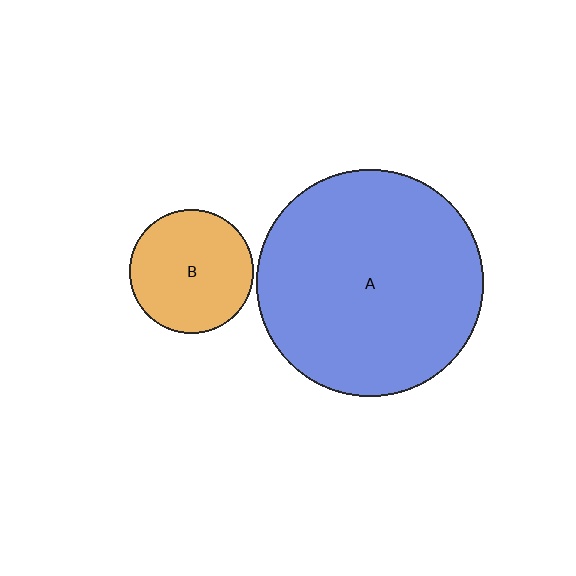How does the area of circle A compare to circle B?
Approximately 3.3 times.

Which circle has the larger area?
Circle A (blue).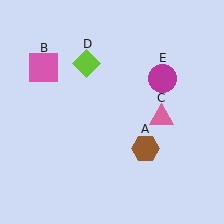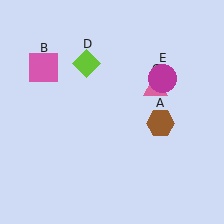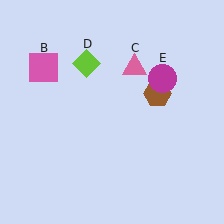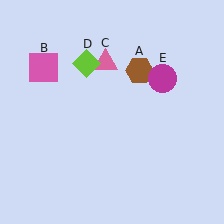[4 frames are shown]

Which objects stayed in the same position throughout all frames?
Pink square (object B) and lime diamond (object D) and magenta circle (object E) remained stationary.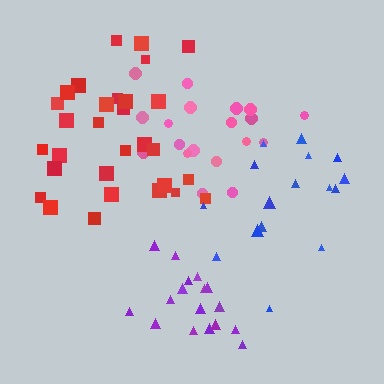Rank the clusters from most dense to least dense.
purple, red, blue, pink.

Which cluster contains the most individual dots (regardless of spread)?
Red (30).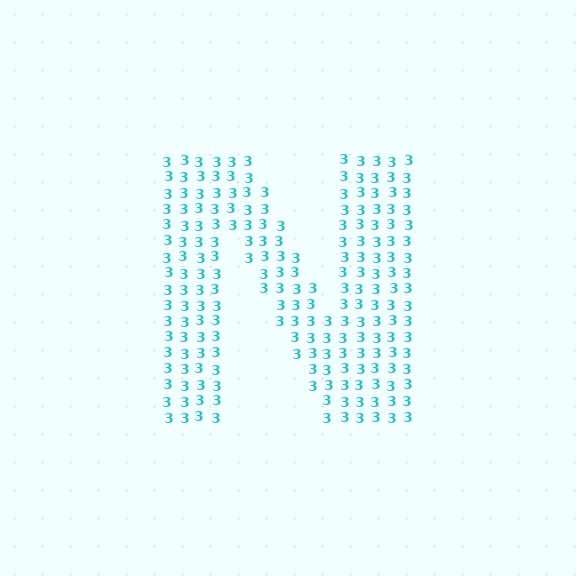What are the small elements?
The small elements are digit 3's.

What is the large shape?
The large shape is the letter N.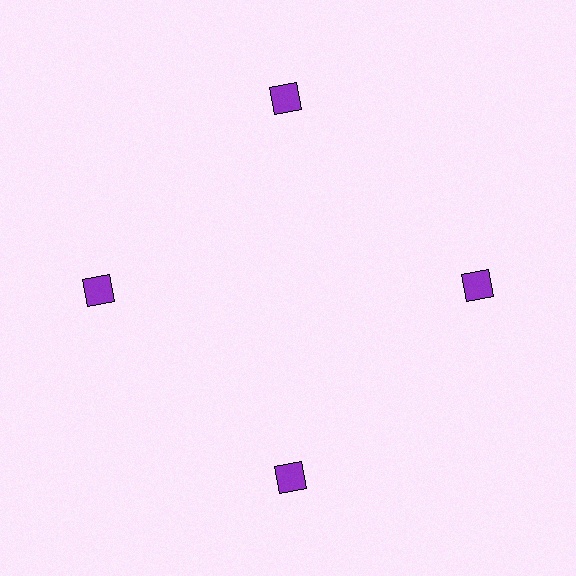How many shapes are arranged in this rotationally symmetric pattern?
There are 4 shapes, arranged in 4 groups of 1.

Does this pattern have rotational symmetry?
Yes, this pattern has 4-fold rotational symmetry. It looks the same after rotating 90 degrees around the center.